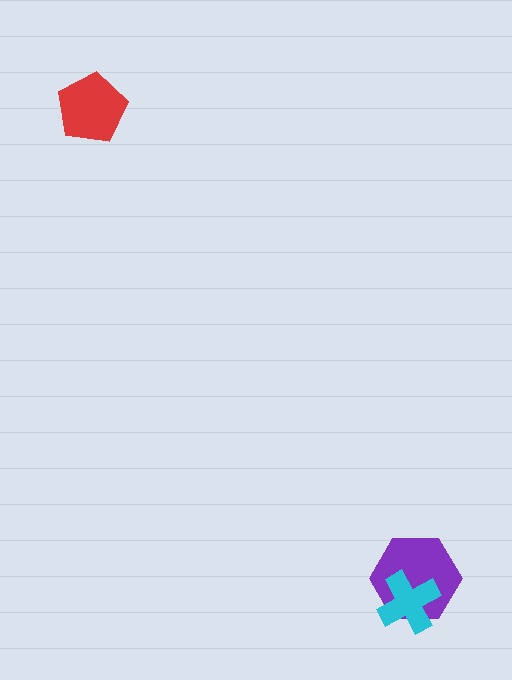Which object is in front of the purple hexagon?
The cyan cross is in front of the purple hexagon.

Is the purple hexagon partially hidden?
Yes, it is partially covered by another shape.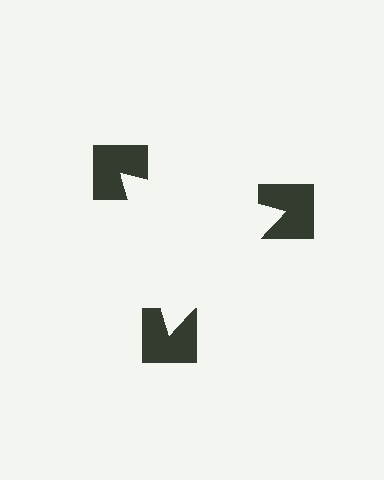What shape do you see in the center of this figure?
An illusory triangle — its edges are inferred from the aligned wedge cuts in the notched squares, not physically drawn.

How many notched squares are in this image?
There are 3 — one at each vertex of the illusory triangle.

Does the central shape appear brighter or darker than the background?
It typically appears slightly brighter than the background, even though no actual brightness change is drawn.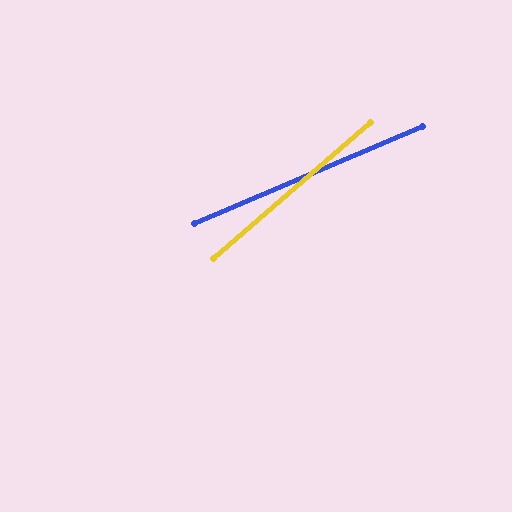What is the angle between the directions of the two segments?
Approximately 18 degrees.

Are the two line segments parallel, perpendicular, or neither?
Neither parallel nor perpendicular — they differ by about 18°.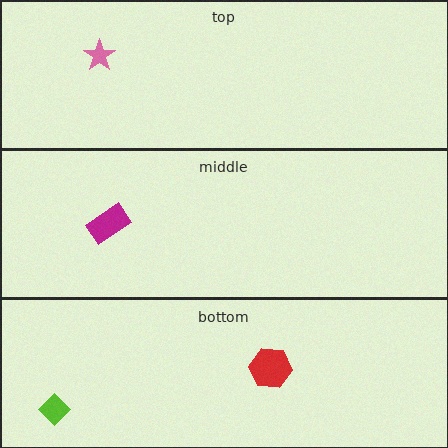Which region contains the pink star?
The top region.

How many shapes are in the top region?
1.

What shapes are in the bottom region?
The red hexagon, the lime diamond.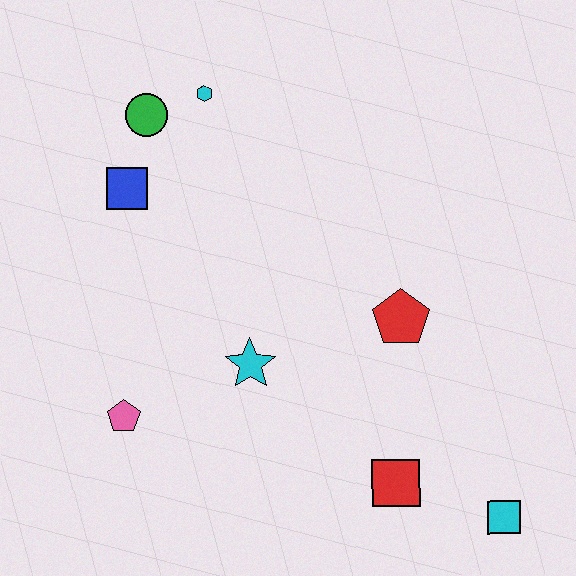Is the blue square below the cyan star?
No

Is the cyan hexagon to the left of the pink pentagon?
No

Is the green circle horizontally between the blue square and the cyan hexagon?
Yes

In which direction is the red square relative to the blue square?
The red square is below the blue square.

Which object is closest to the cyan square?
The red square is closest to the cyan square.